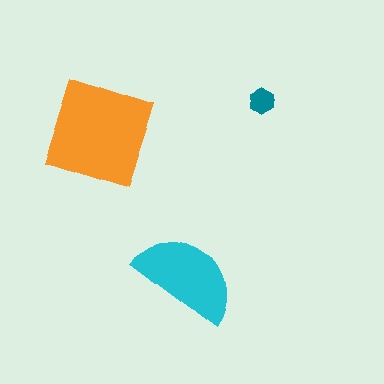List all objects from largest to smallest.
The orange square, the cyan semicircle, the teal hexagon.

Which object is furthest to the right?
The teal hexagon is rightmost.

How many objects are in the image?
There are 3 objects in the image.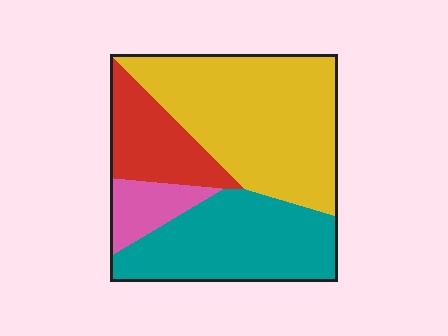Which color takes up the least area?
Pink, at roughly 10%.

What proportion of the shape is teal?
Teal covers 31% of the shape.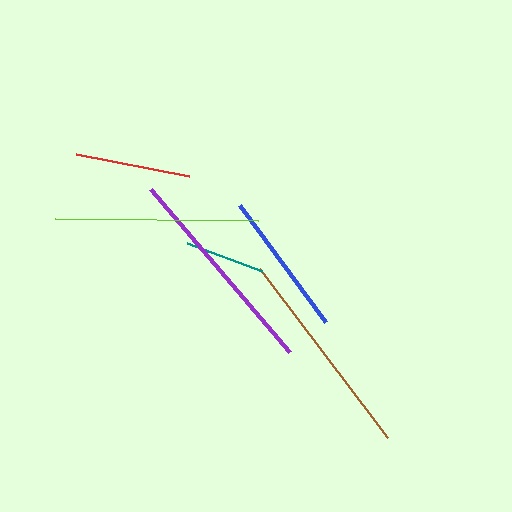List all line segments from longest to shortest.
From longest to shortest: purple, brown, lime, blue, red, teal.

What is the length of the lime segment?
The lime segment is approximately 204 pixels long.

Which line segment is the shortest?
The teal line is the shortest at approximately 80 pixels.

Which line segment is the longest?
The purple line is the longest at approximately 214 pixels.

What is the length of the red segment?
The red segment is approximately 115 pixels long.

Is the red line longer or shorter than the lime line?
The lime line is longer than the red line.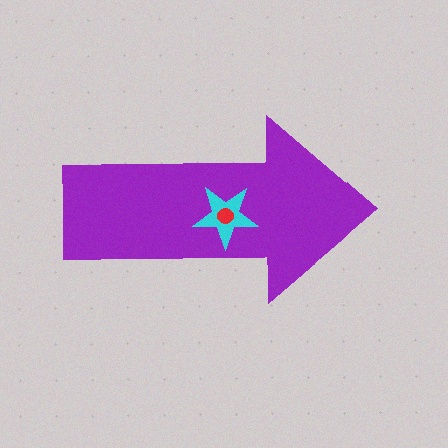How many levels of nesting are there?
3.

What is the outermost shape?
The purple arrow.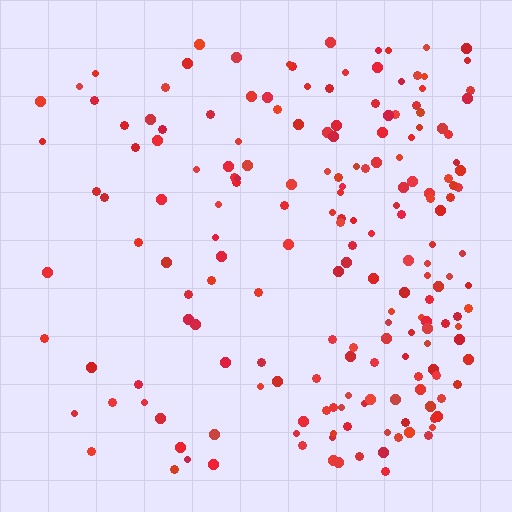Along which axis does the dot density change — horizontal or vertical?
Horizontal.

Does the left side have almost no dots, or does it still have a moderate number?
Still a moderate number, just noticeably fewer than the right.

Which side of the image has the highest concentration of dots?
The right.